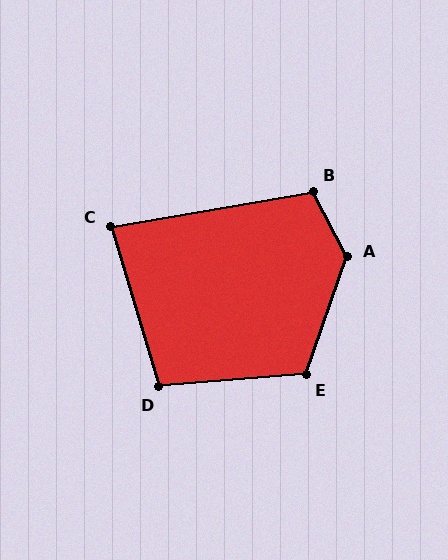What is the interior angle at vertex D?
Approximately 102 degrees (obtuse).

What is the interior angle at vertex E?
Approximately 114 degrees (obtuse).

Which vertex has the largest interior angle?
A, at approximately 133 degrees.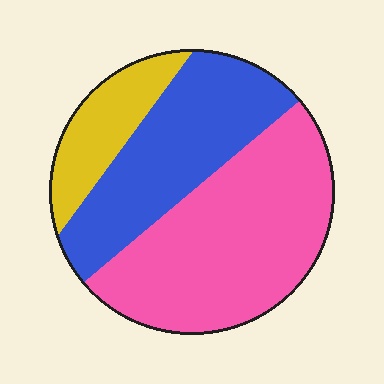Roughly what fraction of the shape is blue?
Blue covers around 35% of the shape.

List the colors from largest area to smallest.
From largest to smallest: pink, blue, yellow.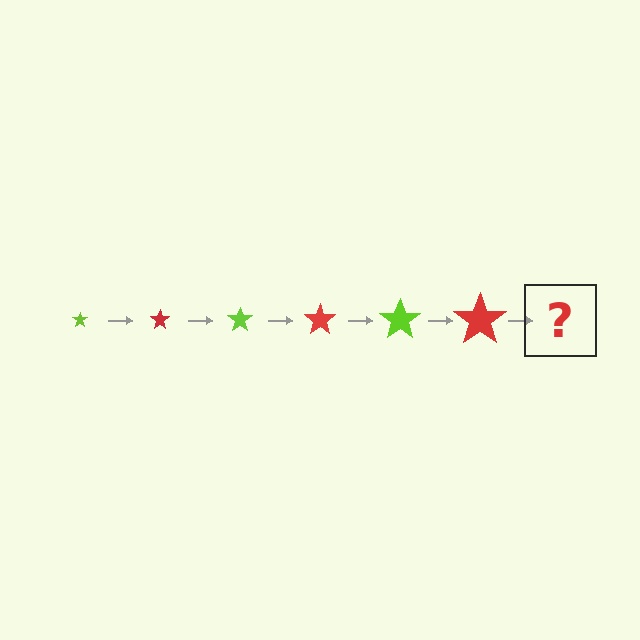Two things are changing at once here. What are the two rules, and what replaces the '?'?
The two rules are that the star grows larger each step and the color cycles through lime and red. The '?' should be a lime star, larger than the previous one.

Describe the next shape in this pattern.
It should be a lime star, larger than the previous one.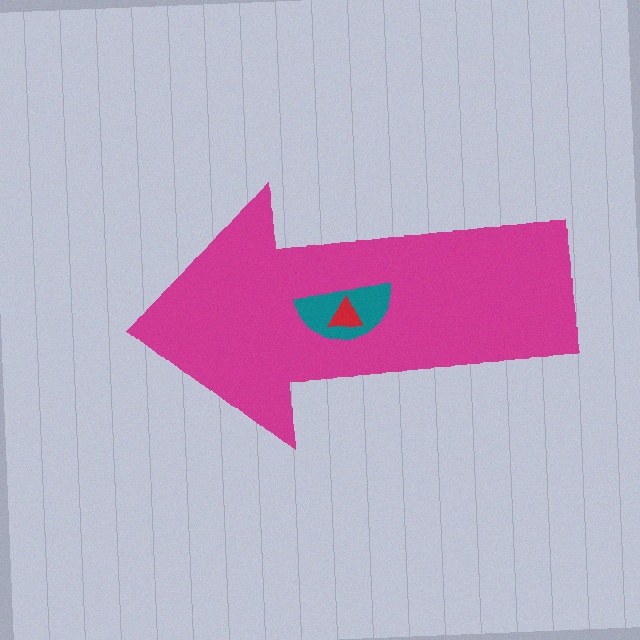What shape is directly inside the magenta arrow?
The teal semicircle.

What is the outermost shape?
The magenta arrow.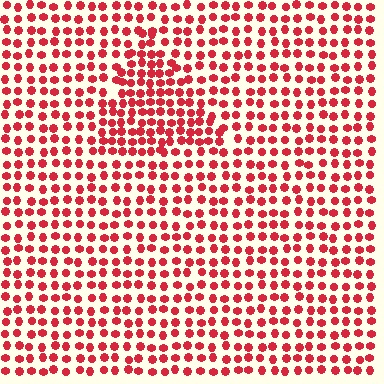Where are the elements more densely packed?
The elements are more densely packed inside the triangle boundary.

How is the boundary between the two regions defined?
The boundary is defined by a change in element density (approximately 1.6x ratio). All elements are the same color, size, and shape.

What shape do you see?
I see a triangle.